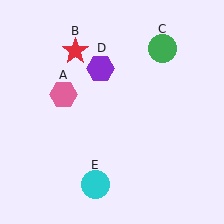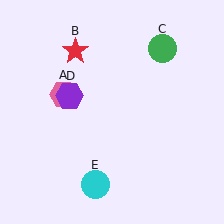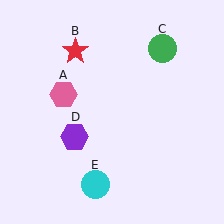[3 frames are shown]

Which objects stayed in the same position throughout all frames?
Pink hexagon (object A) and red star (object B) and green circle (object C) and cyan circle (object E) remained stationary.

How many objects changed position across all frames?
1 object changed position: purple hexagon (object D).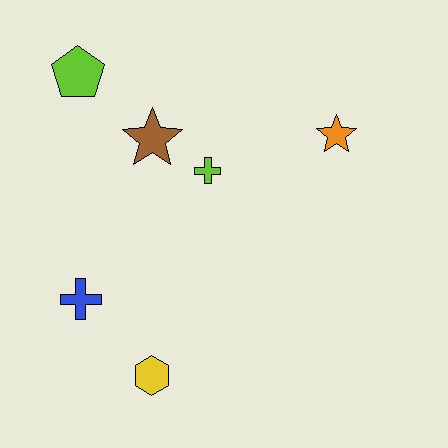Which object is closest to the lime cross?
The brown star is closest to the lime cross.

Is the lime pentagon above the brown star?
Yes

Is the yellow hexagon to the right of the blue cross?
Yes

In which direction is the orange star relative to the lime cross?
The orange star is to the right of the lime cross.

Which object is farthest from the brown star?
The yellow hexagon is farthest from the brown star.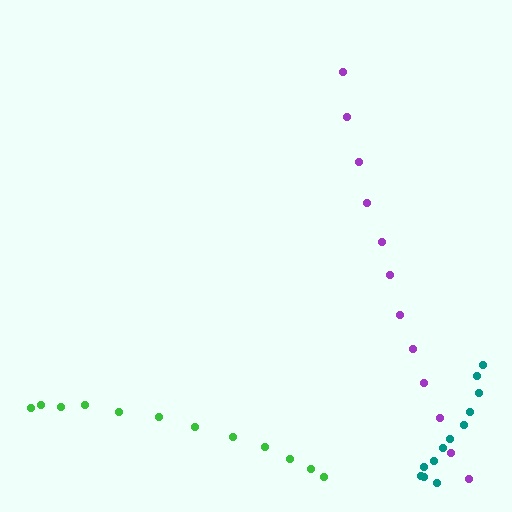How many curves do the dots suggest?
There are 3 distinct paths.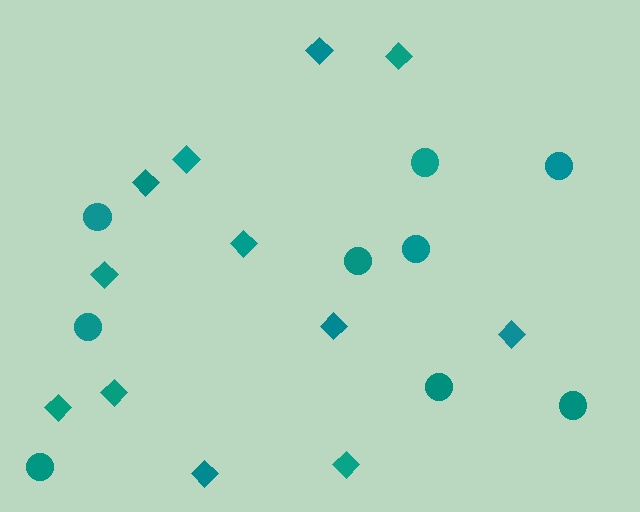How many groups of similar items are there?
There are 2 groups: one group of diamonds (12) and one group of circles (9).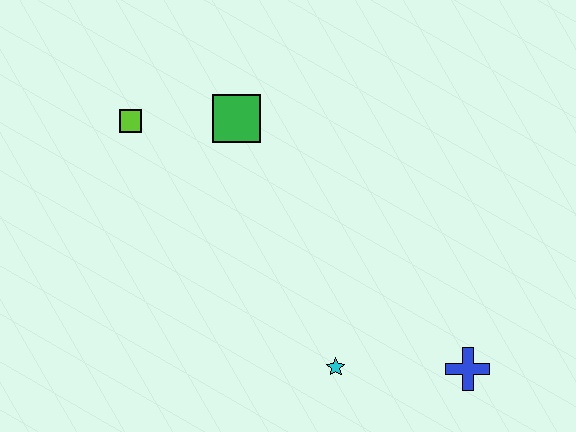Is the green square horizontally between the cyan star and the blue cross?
No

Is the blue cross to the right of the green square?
Yes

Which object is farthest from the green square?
The blue cross is farthest from the green square.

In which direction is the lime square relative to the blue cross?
The lime square is to the left of the blue cross.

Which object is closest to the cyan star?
The blue cross is closest to the cyan star.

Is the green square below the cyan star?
No